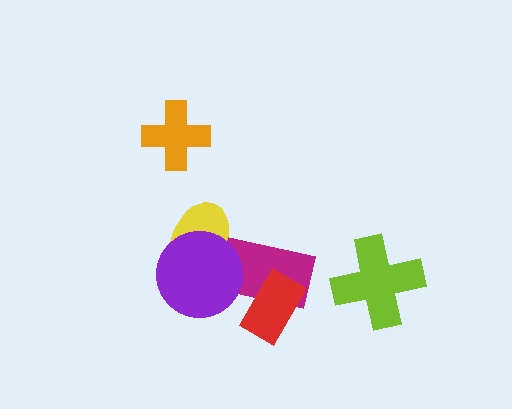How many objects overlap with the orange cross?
0 objects overlap with the orange cross.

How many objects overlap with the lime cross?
0 objects overlap with the lime cross.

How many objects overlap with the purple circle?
2 objects overlap with the purple circle.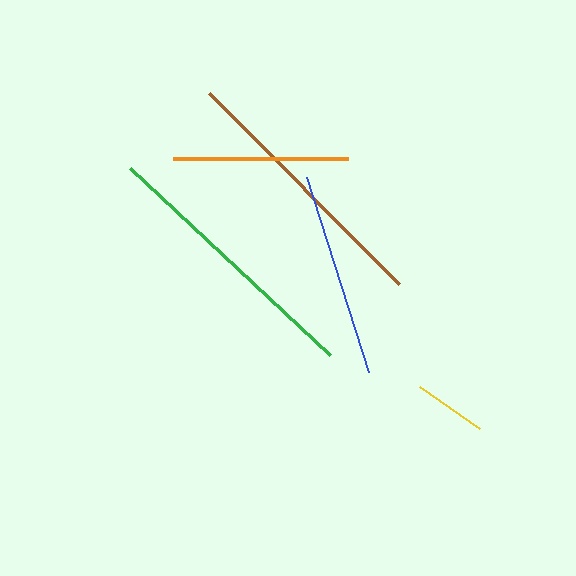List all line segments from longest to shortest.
From longest to shortest: green, brown, blue, orange, yellow.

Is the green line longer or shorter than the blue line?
The green line is longer than the blue line.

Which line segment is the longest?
The green line is the longest at approximately 274 pixels.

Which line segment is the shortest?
The yellow line is the shortest at approximately 73 pixels.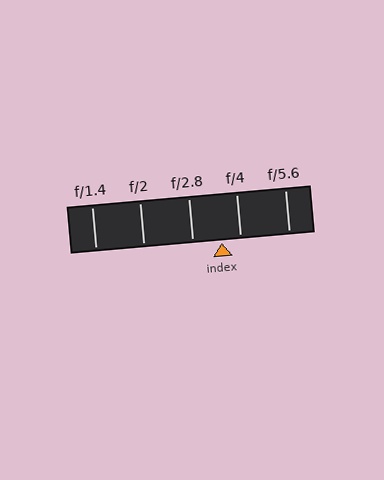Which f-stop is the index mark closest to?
The index mark is closest to f/4.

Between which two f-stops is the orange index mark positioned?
The index mark is between f/2.8 and f/4.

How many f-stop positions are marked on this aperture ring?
There are 5 f-stop positions marked.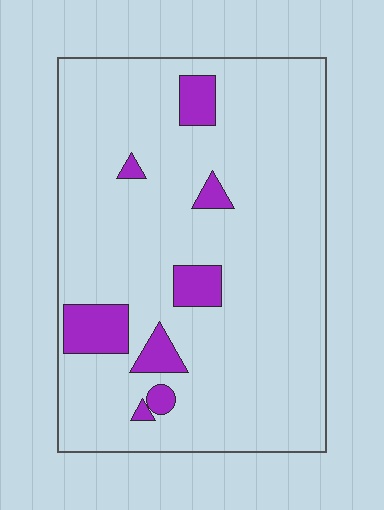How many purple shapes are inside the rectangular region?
8.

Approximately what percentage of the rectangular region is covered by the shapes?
Approximately 10%.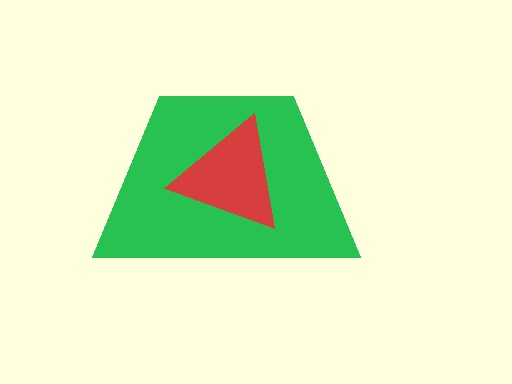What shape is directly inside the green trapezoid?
The red triangle.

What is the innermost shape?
The red triangle.